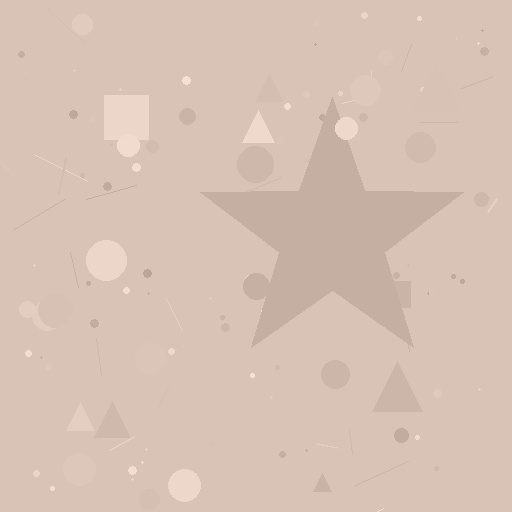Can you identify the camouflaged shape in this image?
The camouflaged shape is a star.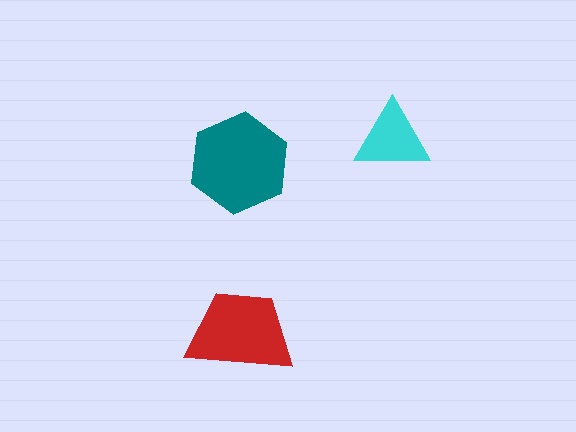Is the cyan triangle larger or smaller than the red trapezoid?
Smaller.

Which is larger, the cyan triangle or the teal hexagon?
The teal hexagon.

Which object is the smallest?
The cyan triangle.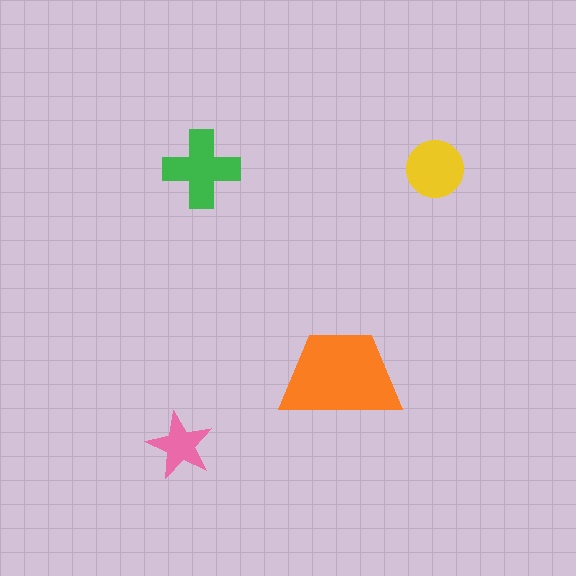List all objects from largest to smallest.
The orange trapezoid, the green cross, the yellow circle, the pink star.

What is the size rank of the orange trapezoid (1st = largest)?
1st.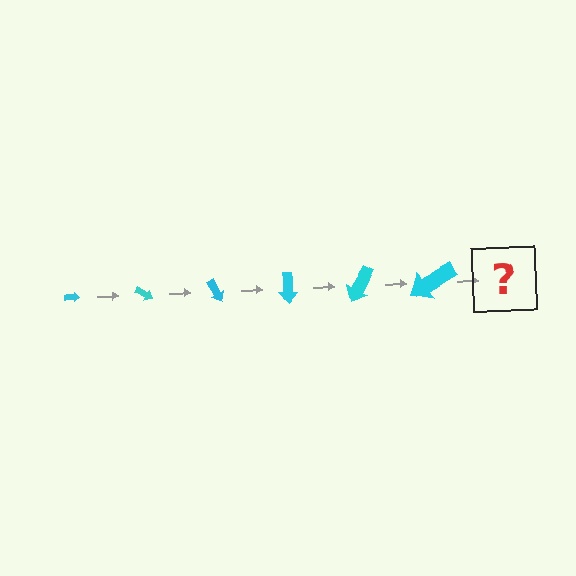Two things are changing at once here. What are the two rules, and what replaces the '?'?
The two rules are that the arrow grows larger each step and it rotates 30 degrees each step. The '?' should be an arrow, larger than the previous one and rotated 180 degrees from the start.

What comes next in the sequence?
The next element should be an arrow, larger than the previous one and rotated 180 degrees from the start.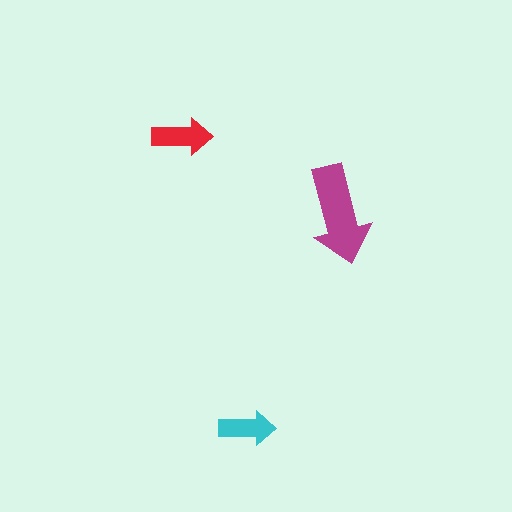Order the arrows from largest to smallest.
the magenta one, the red one, the cyan one.